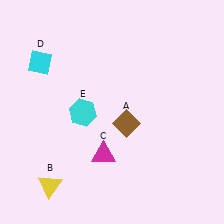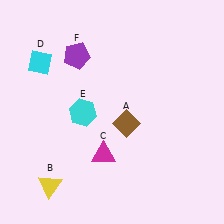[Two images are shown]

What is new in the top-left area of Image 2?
A purple pentagon (F) was added in the top-left area of Image 2.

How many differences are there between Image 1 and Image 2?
There is 1 difference between the two images.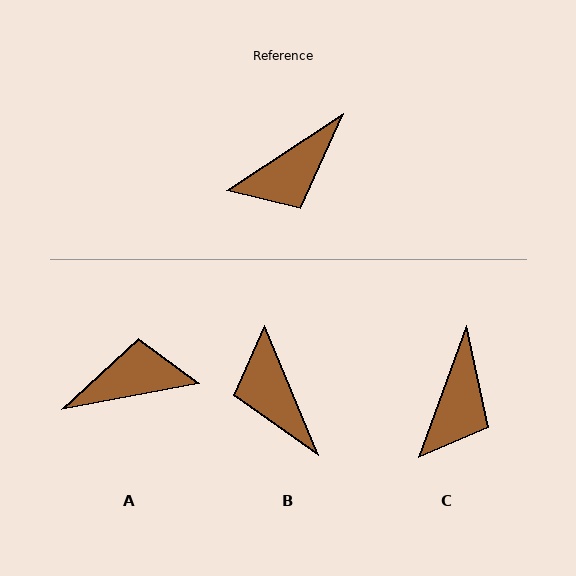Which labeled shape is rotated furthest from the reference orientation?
A, about 157 degrees away.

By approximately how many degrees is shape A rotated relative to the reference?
Approximately 157 degrees counter-clockwise.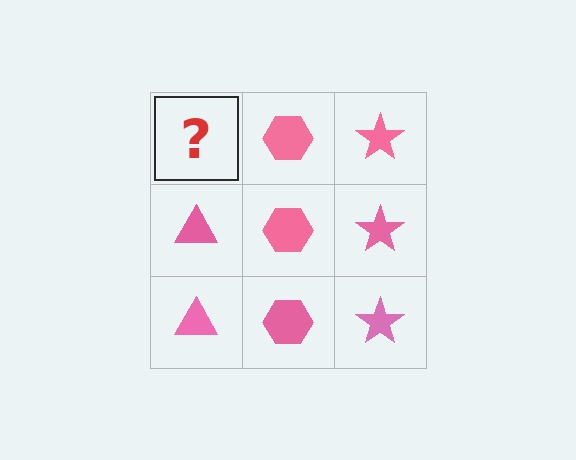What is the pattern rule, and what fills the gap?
The rule is that each column has a consistent shape. The gap should be filled with a pink triangle.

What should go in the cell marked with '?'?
The missing cell should contain a pink triangle.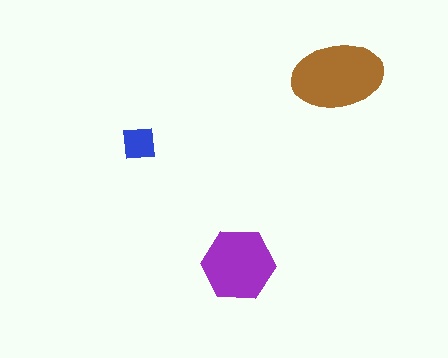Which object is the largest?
The brown ellipse.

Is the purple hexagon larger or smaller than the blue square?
Larger.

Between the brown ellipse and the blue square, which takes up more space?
The brown ellipse.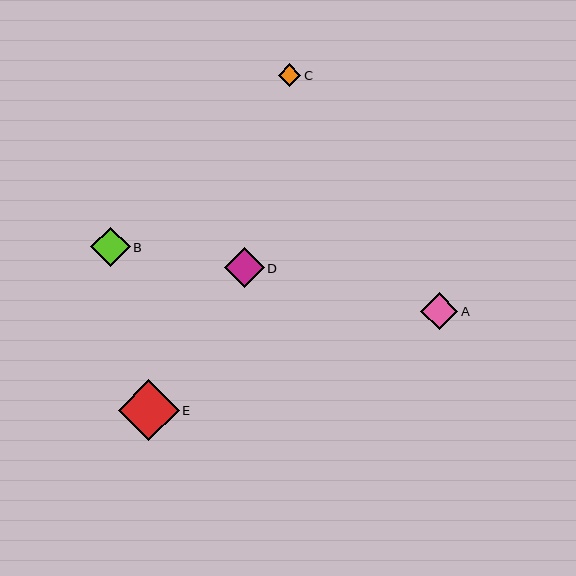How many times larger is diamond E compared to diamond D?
Diamond E is approximately 1.5 times the size of diamond D.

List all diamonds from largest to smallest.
From largest to smallest: E, D, B, A, C.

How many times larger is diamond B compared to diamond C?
Diamond B is approximately 1.7 times the size of diamond C.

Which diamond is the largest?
Diamond E is the largest with a size of approximately 61 pixels.